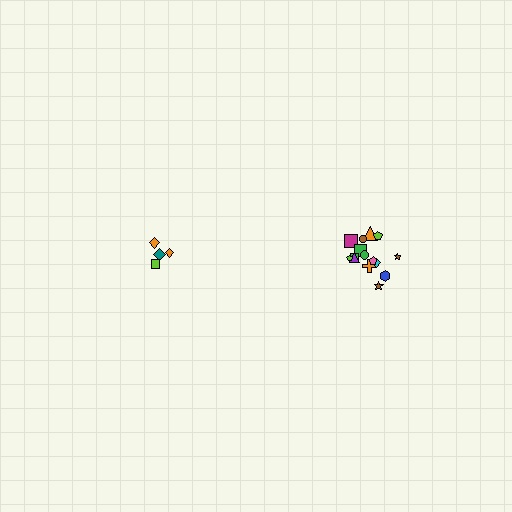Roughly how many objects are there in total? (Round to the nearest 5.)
Roughly 20 objects in total.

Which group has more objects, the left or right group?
The right group.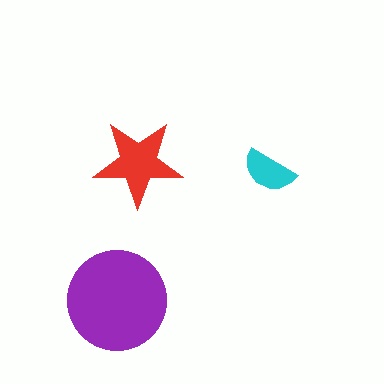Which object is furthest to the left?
The purple circle is leftmost.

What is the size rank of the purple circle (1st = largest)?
1st.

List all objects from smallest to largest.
The cyan semicircle, the red star, the purple circle.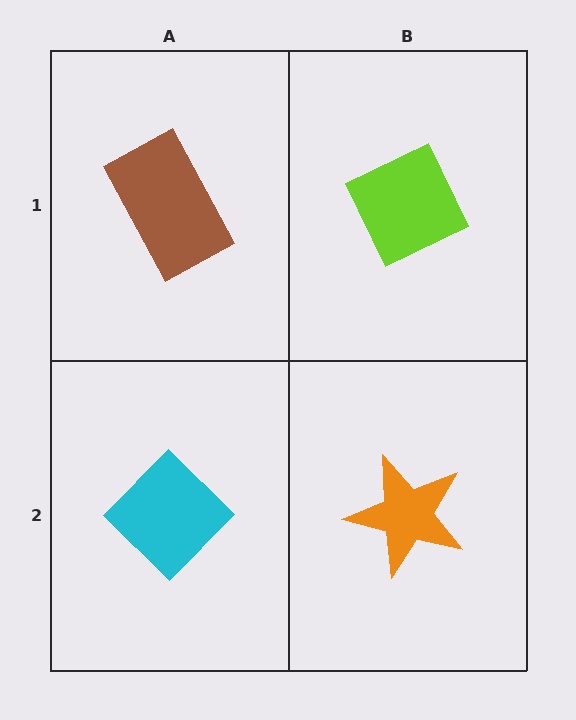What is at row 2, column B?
An orange star.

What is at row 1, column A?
A brown rectangle.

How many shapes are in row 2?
2 shapes.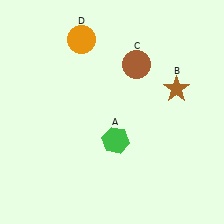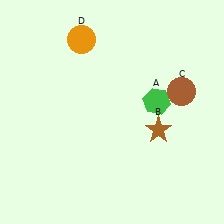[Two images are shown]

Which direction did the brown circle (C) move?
The brown circle (C) moved right.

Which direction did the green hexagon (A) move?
The green hexagon (A) moved right.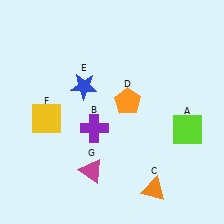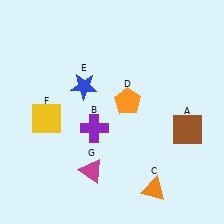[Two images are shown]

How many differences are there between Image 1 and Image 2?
There is 1 difference between the two images.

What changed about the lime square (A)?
In Image 1, A is lime. In Image 2, it changed to brown.